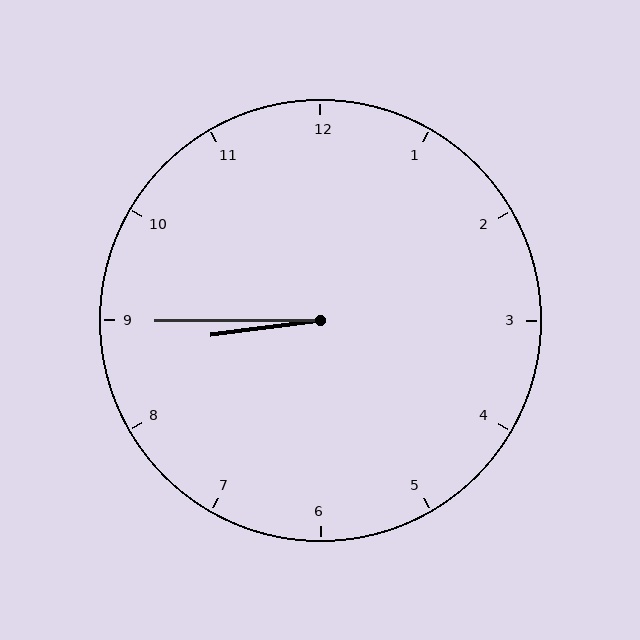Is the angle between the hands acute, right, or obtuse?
It is acute.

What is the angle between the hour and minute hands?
Approximately 8 degrees.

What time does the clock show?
8:45.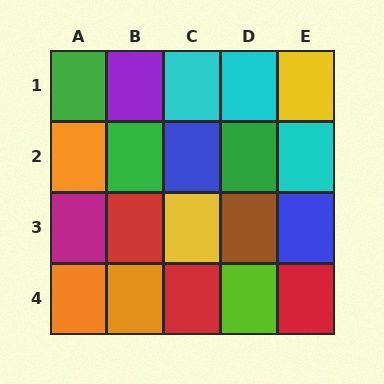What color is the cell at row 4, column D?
Lime.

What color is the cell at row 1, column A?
Green.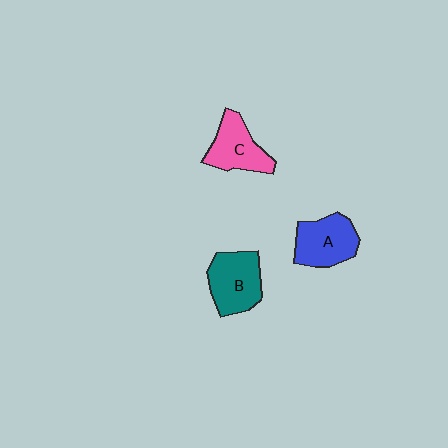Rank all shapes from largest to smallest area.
From largest to smallest: B (teal), A (blue), C (pink).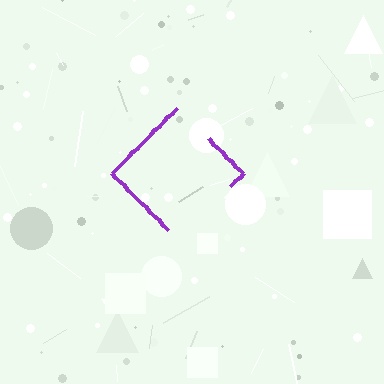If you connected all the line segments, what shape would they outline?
They would outline a diamond.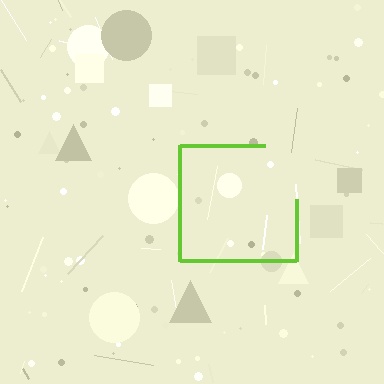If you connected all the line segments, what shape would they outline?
They would outline a square.